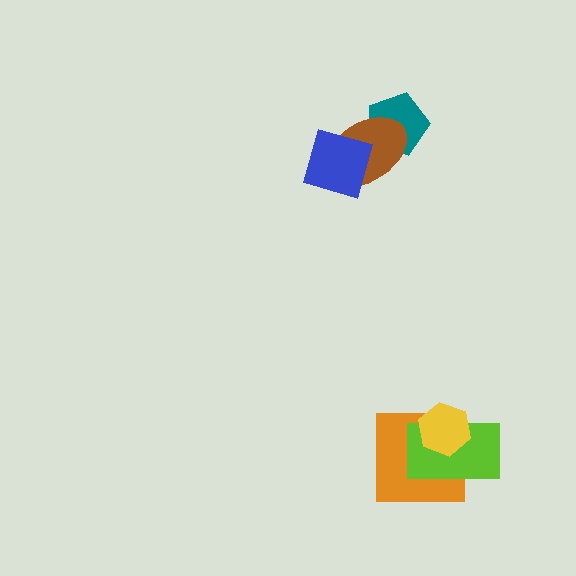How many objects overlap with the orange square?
2 objects overlap with the orange square.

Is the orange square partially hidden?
Yes, it is partially covered by another shape.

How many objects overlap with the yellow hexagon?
2 objects overlap with the yellow hexagon.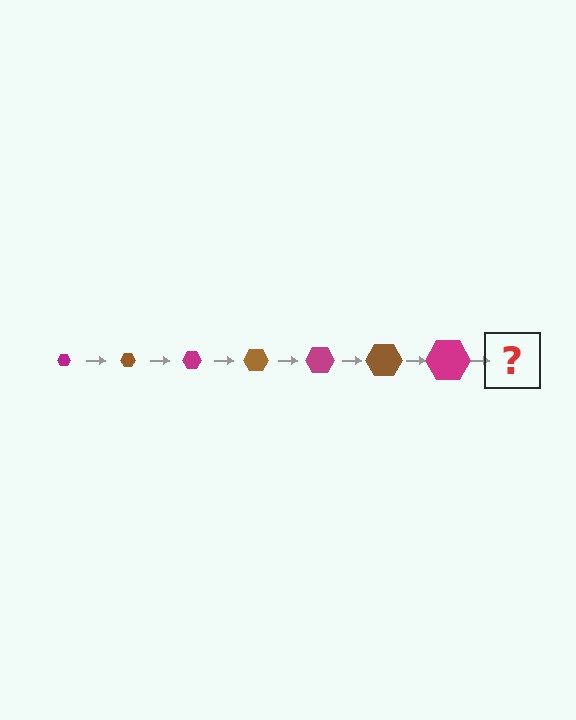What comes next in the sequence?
The next element should be a brown hexagon, larger than the previous one.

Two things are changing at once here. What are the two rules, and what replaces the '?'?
The two rules are that the hexagon grows larger each step and the color cycles through magenta and brown. The '?' should be a brown hexagon, larger than the previous one.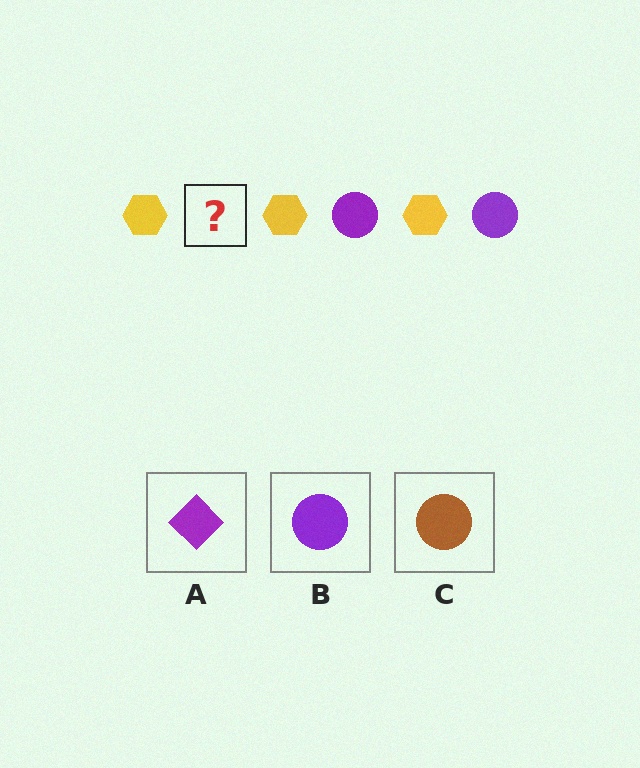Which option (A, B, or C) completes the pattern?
B.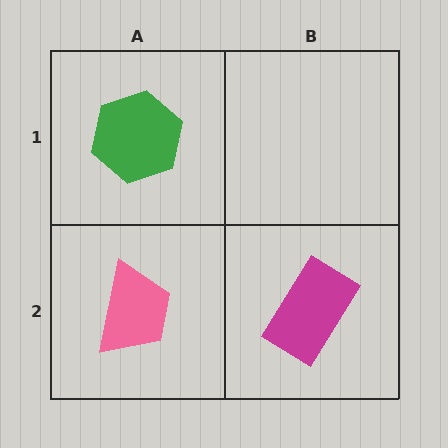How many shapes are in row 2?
2 shapes.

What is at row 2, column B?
A magenta rectangle.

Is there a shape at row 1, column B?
No, that cell is empty.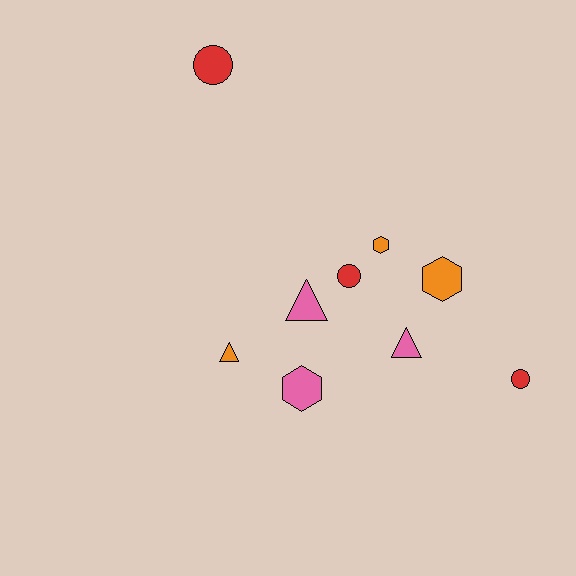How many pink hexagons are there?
There is 1 pink hexagon.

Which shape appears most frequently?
Hexagon, with 3 objects.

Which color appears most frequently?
Red, with 3 objects.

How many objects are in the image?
There are 9 objects.